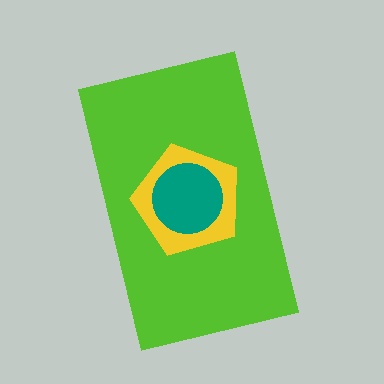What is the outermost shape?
The lime rectangle.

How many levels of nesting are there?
3.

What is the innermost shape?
The teal circle.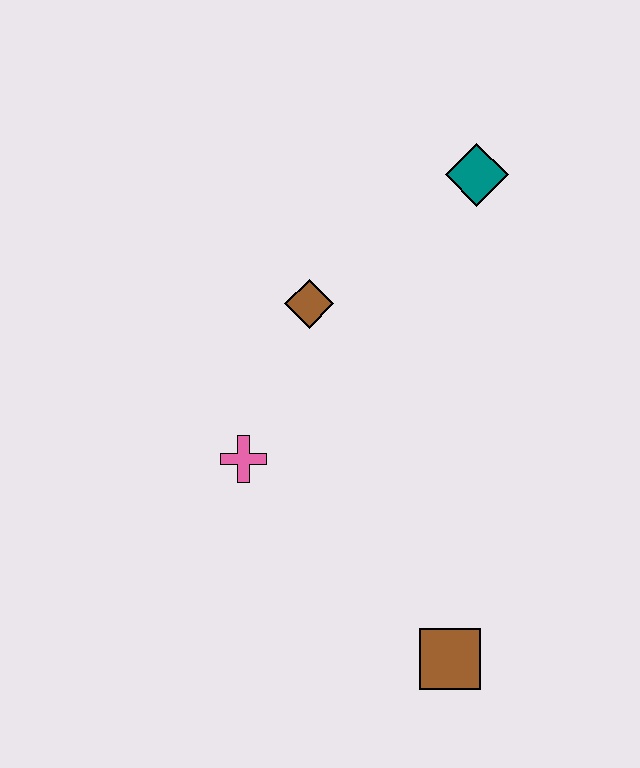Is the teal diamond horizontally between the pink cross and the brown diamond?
No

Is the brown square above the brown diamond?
No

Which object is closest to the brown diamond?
The pink cross is closest to the brown diamond.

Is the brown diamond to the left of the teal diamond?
Yes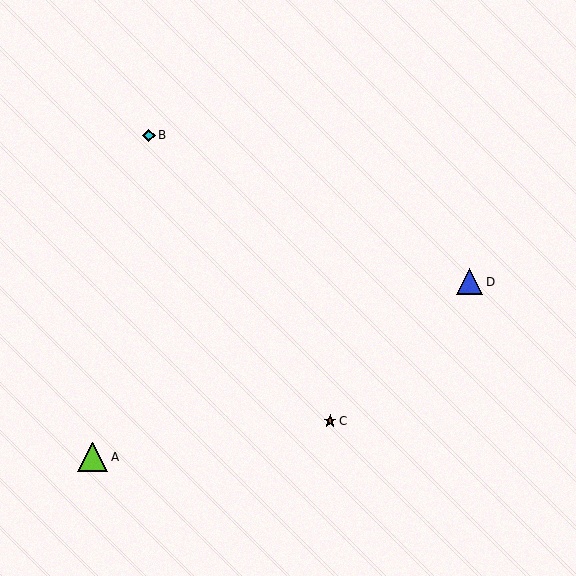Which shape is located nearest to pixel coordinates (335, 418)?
The brown star (labeled C) at (330, 421) is nearest to that location.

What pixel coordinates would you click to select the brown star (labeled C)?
Click at (330, 421) to select the brown star C.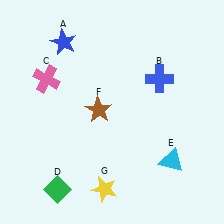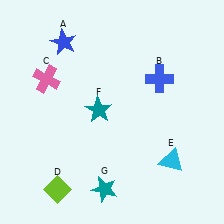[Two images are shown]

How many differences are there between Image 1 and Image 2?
There are 3 differences between the two images.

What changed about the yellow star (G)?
In Image 1, G is yellow. In Image 2, it changed to teal.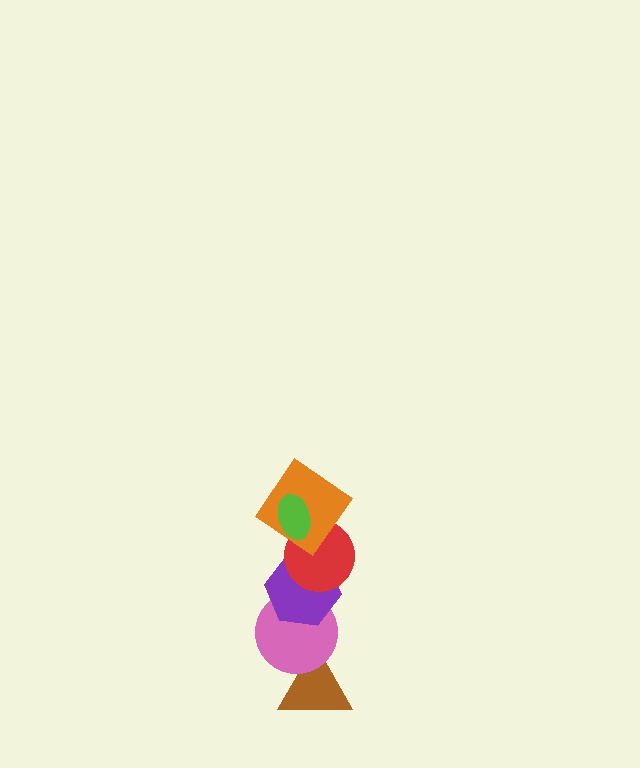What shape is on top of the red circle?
The orange diamond is on top of the red circle.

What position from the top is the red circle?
The red circle is 3rd from the top.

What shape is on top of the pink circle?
The purple hexagon is on top of the pink circle.